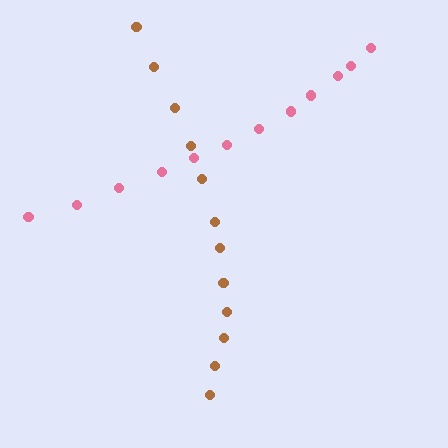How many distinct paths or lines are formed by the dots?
There are 2 distinct paths.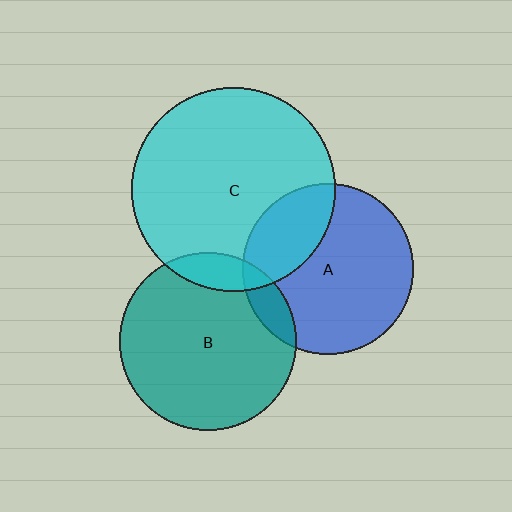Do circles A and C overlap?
Yes.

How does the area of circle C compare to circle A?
Approximately 1.4 times.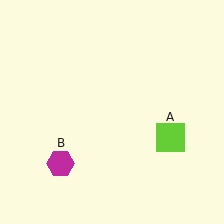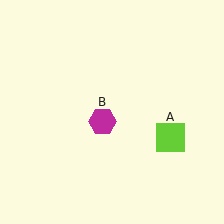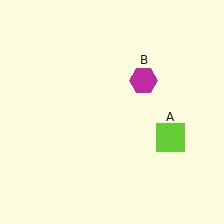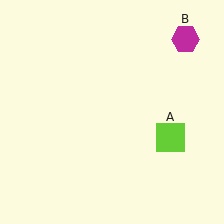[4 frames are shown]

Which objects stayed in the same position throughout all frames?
Lime square (object A) remained stationary.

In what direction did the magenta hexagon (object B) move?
The magenta hexagon (object B) moved up and to the right.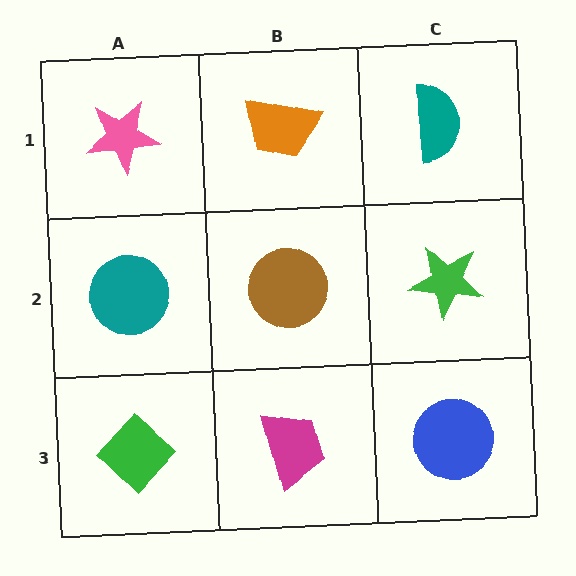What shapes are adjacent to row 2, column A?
A pink star (row 1, column A), a green diamond (row 3, column A), a brown circle (row 2, column B).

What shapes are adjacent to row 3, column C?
A green star (row 2, column C), a magenta trapezoid (row 3, column B).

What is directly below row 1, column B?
A brown circle.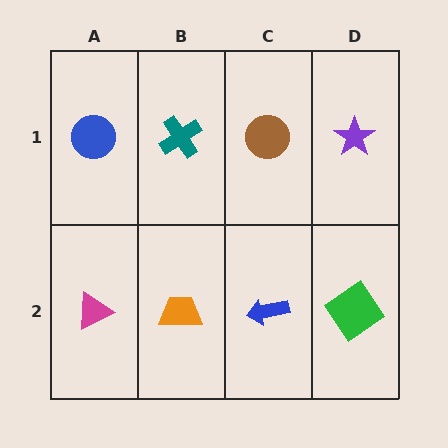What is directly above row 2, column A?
A blue circle.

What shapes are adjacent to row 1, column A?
A magenta triangle (row 2, column A), a teal cross (row 1, column B).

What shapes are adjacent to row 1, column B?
An orange trapezoid (row 2, column B), a blue circle (row 1, column A), a brown circle (row 1, column C).